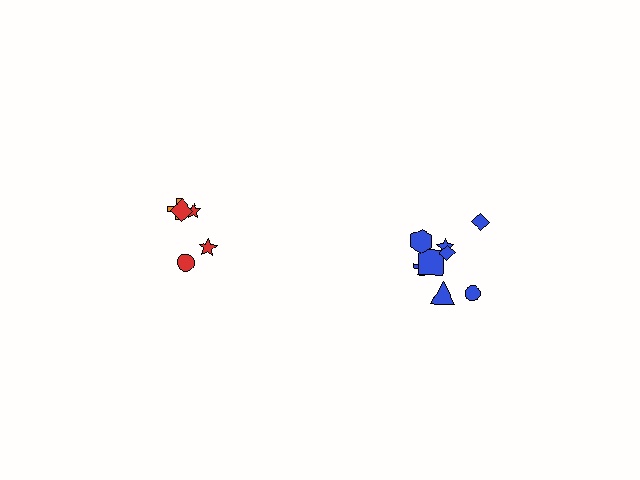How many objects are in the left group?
There are 5 objects.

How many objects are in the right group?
There are 8 objects.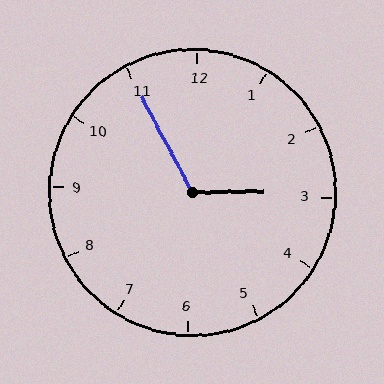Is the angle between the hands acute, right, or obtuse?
It is obtuse.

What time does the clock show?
2:55.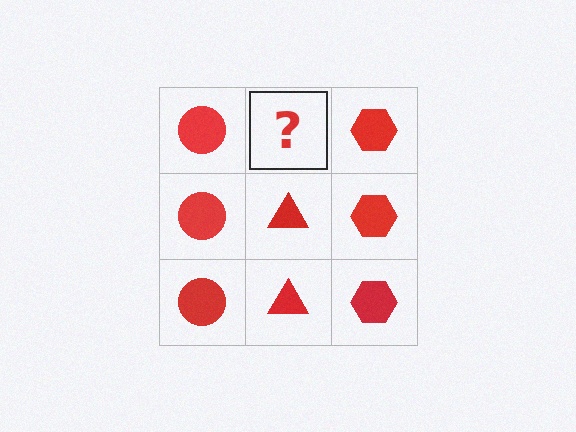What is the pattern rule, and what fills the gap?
The rule is that each column has a consistent shape. The gap should be filled with a red triangle.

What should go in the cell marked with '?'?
The missing cell should contain a red triangle.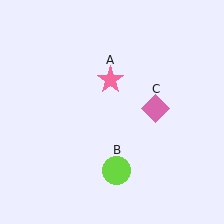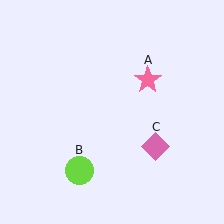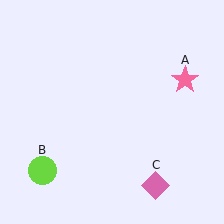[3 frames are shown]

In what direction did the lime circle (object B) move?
The lime circle (object B) moved left.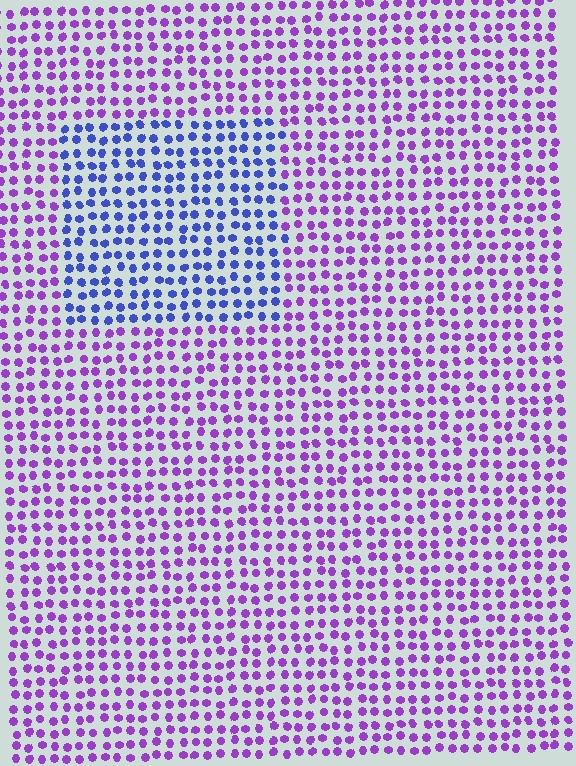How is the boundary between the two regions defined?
The boundary is defined purely by a slight shift in hue (about 49 degrees). Spacing, size, and orientation are identical on both sides.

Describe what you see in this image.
The image is filled with small purple elements in a uniform arrangement. A rectangle-shaped region is visible where the elements are tinted to a slightly different hue, forming a subtle color boundary.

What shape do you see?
I see a rectangle.